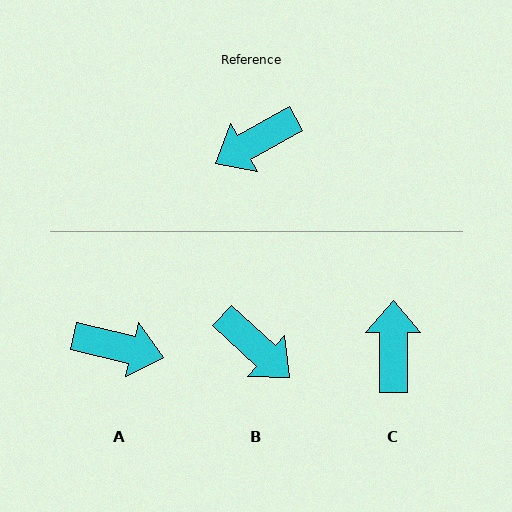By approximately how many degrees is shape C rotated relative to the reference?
Approximately 119 degrees clockwise.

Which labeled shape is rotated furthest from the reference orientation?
A, about 138 degrees away.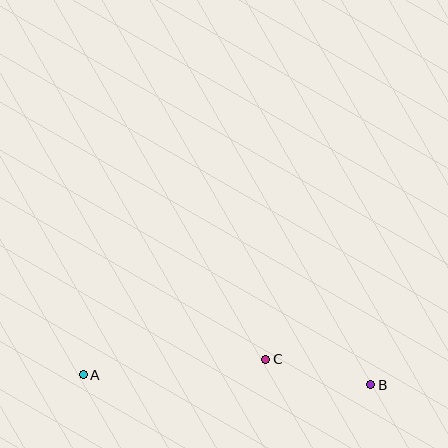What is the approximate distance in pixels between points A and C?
The distance between A and C is approximately 183 pixels.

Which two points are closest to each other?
Points B and C are closest to each other.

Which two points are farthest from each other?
Points A and B are farthest from each other.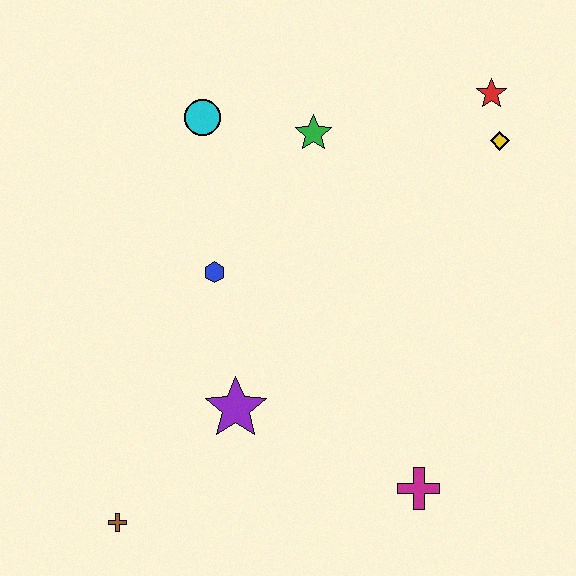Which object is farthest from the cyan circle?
The magenta cross is farthest from the cyan circle.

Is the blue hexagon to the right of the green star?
No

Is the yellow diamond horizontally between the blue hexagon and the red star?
No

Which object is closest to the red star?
The yellow diamond is closest to the red star.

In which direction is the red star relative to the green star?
The red star is to the right of the green star.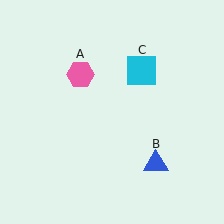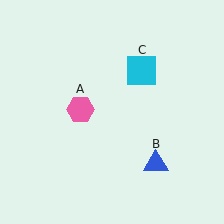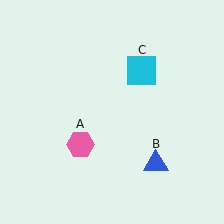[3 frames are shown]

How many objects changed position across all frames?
1 object changed position: pink hexagon (object A).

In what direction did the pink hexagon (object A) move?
The pink hexagon (object A) moved down.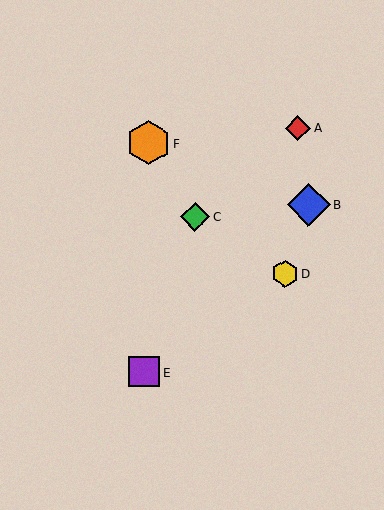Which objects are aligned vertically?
Objects E, F are aligned vertically.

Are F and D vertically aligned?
No, F is at x≈148 and D is at x≈285.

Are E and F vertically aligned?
Yes, both are at x≈144.